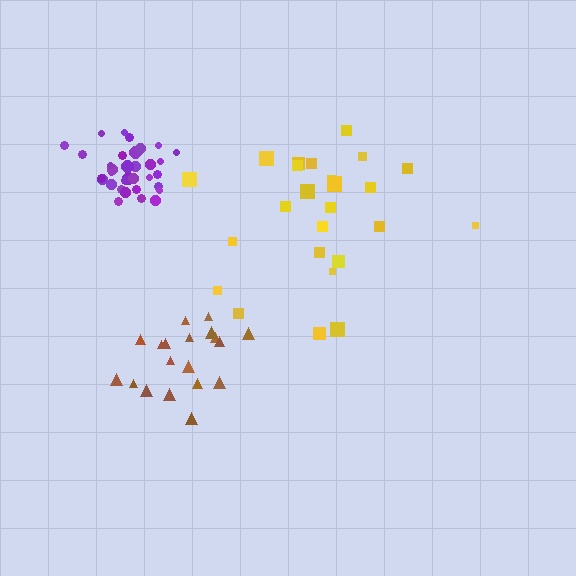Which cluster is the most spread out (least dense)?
Yellow.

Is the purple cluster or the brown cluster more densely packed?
Purple.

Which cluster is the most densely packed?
Purple.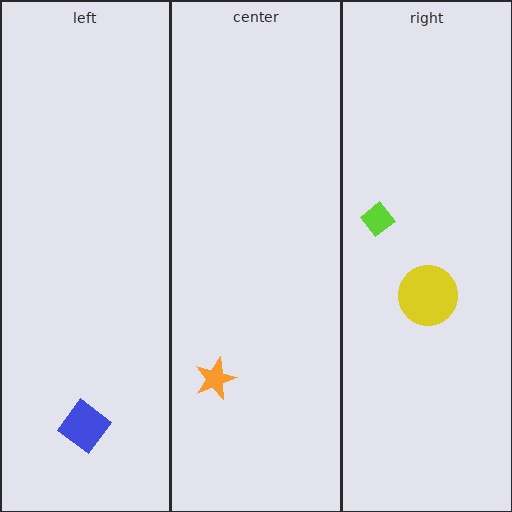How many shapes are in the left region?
1.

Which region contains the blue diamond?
The left region.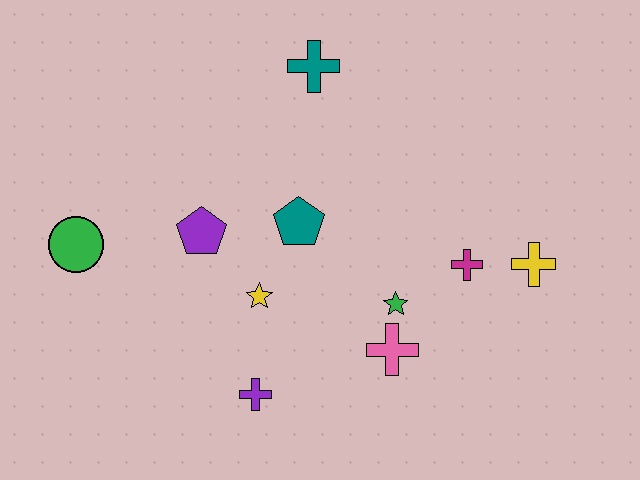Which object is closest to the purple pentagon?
The yellow star is closest to the purple pentagon.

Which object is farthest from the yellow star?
The yellow cross is farthest from the yellow star.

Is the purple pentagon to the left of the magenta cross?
Yes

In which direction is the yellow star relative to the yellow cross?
The yellow star is to the left of the yellow cross.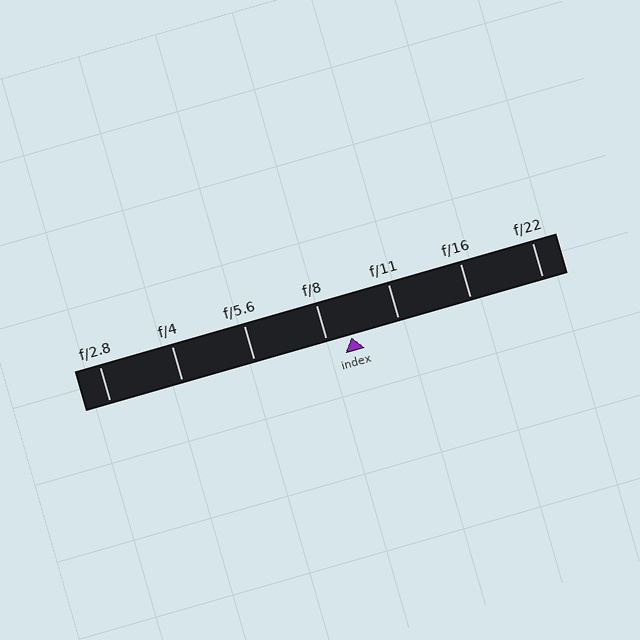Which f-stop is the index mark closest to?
The index mark is closest to f/8.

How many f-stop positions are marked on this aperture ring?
There are 7 f-stop positions marked.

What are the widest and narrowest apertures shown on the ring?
The widest aperture shown is f/2.8 and the narrowest is f/22.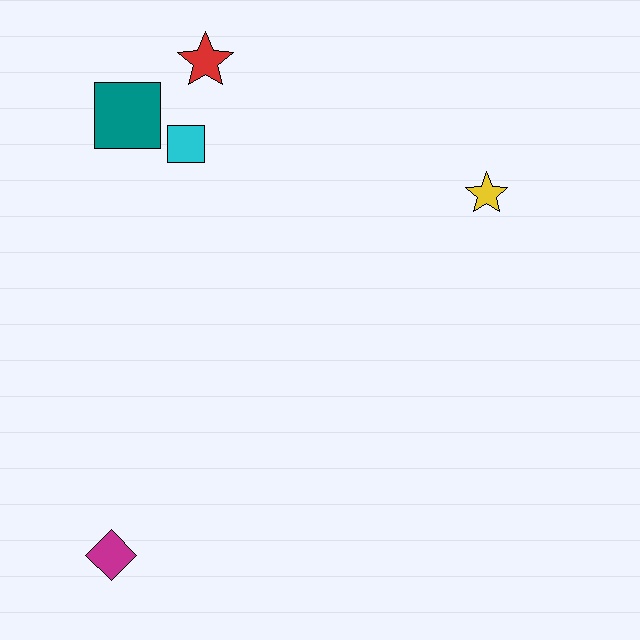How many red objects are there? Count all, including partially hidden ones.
There is 1 red object.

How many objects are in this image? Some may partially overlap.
There are 5 objects.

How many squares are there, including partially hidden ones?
There are 2 squares.